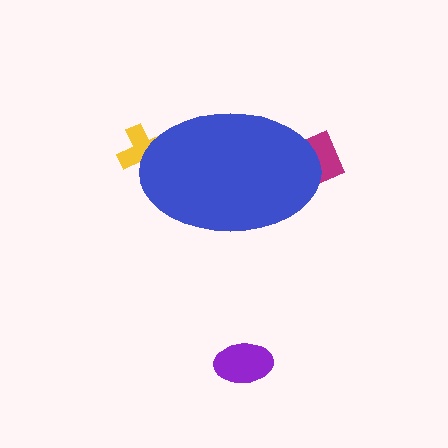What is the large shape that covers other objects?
A blue ellipse.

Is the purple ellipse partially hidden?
No, the purple ellipse is fully visible.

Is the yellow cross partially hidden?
Yes, the yellow cross is partially hidden behind the blue ellipse.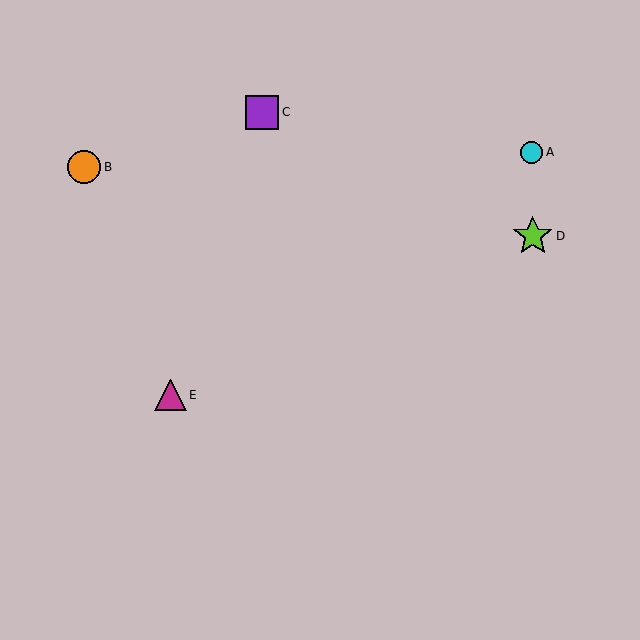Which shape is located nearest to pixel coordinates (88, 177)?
The orange circle (labeled B) at (84, 167) is nearest to that location.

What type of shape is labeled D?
Shape D is a lime star.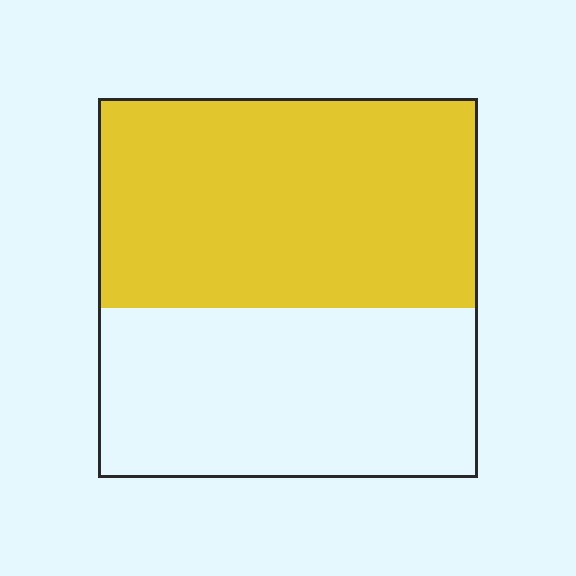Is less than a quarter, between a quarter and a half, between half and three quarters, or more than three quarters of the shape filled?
Between half and three quarters.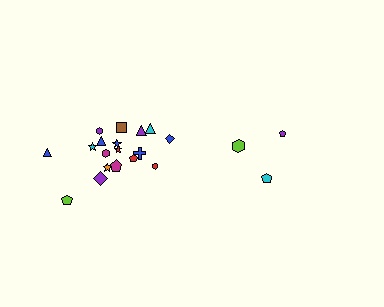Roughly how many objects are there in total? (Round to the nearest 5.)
Roughly 20 objects in total.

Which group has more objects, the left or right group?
The left group.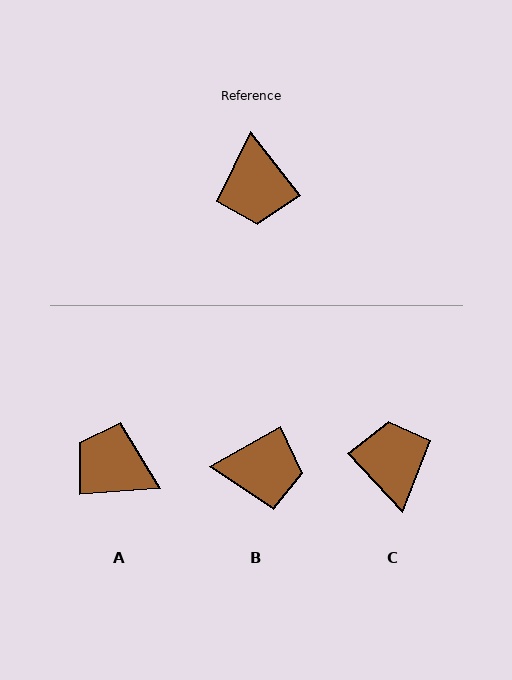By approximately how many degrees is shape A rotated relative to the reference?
Approximately 124 degrees clockwise.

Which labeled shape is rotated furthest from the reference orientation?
C, about 175 degrees away.